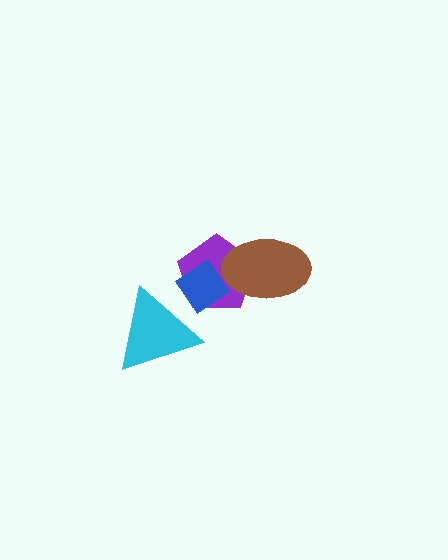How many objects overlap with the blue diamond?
2 objects overlap with the blue diamond.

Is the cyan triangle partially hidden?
Yes, it is partially covered by another shape.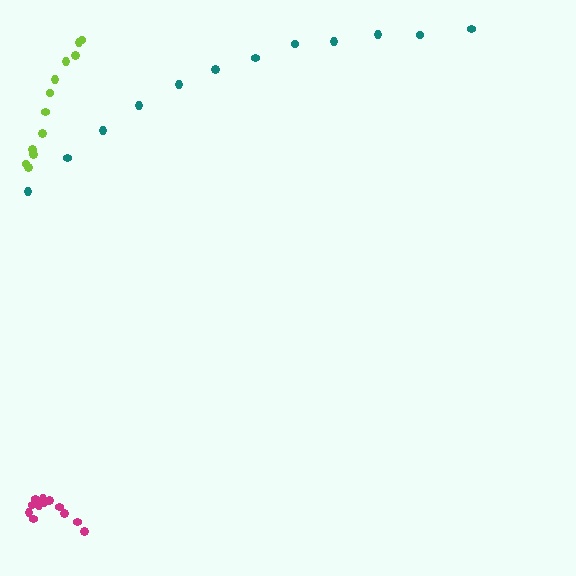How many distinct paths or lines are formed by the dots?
There are 3 distinct paths.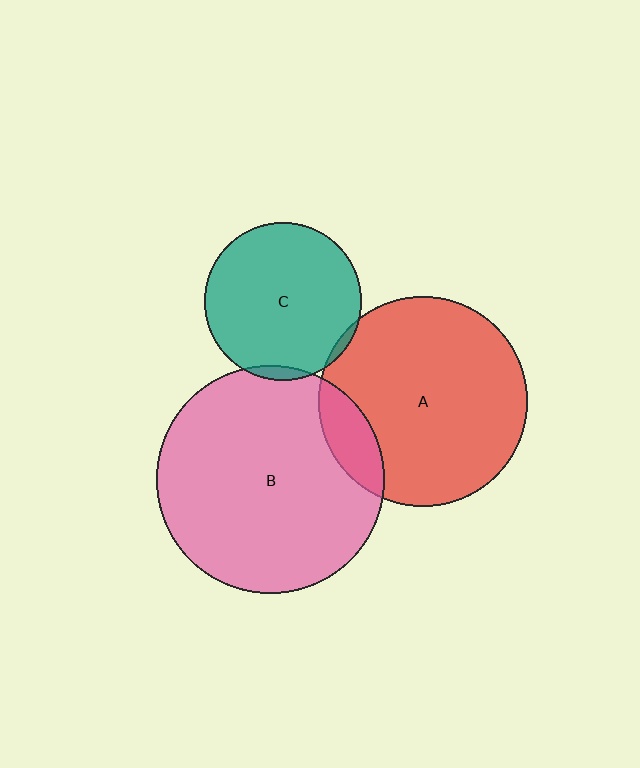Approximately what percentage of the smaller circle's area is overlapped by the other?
Approximately 5%.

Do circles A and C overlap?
Yes.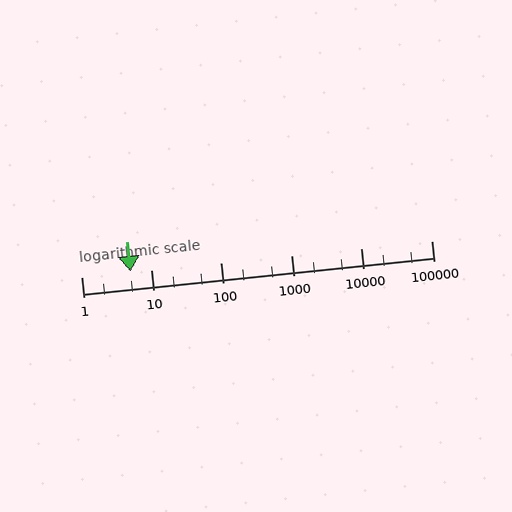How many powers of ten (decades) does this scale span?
The scale spans 5 decades, from 1 to 100000.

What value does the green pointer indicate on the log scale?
The pointer indicates approximately 5.1.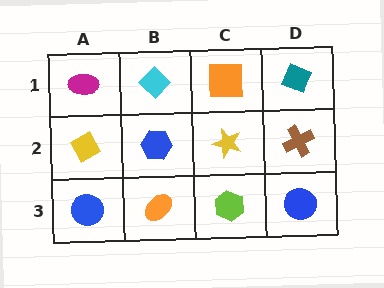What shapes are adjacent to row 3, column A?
A yellow diamond (row 2, column A), an orange ellipse (row 3, column B).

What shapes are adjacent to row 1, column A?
A yellow diamond (row 2, column A), a cyan diamond (row 1, column B).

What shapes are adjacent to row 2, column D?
A teal diamond (row 1, column D), a blue circle (row 3, column D), a yellow star (row 2, column C).